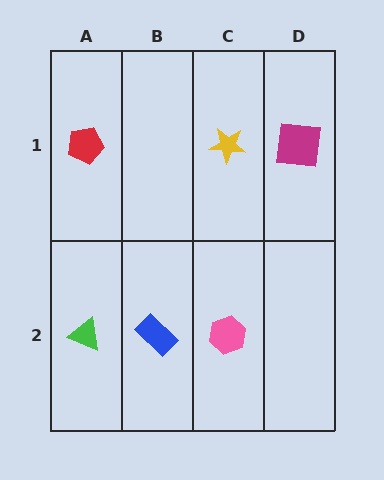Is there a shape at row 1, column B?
No, that cell is empty.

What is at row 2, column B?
A blue rectangle.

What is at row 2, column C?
A pink hexagon.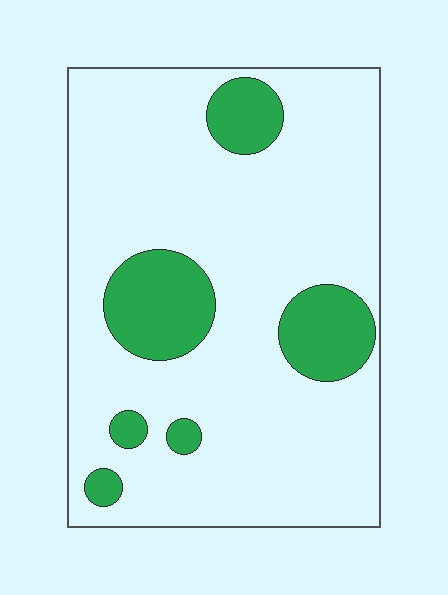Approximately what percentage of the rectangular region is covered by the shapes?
Approximately 20%.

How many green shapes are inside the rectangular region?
6.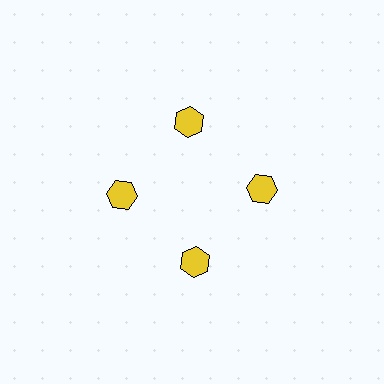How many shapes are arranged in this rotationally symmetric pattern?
There are 4 shapes, arranged in 4 groups of 1.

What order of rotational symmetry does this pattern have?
This pattern has 4-fold rotational symmetry.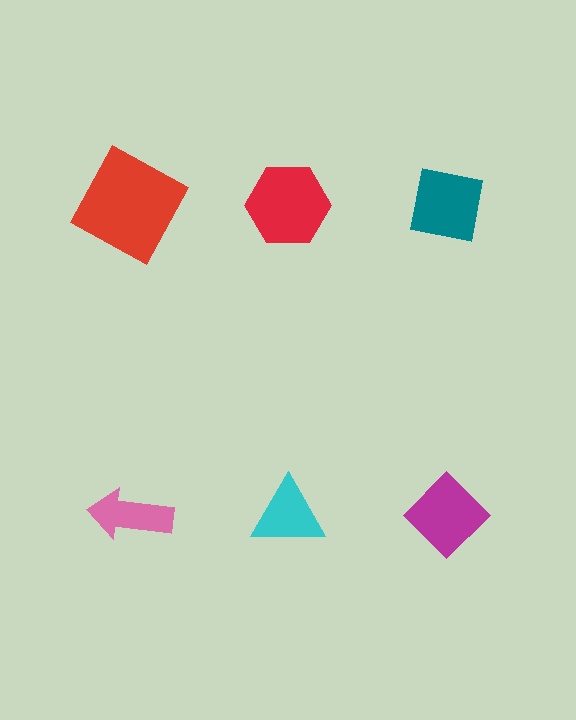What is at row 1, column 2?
A red hexagon.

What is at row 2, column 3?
A magenta diamond.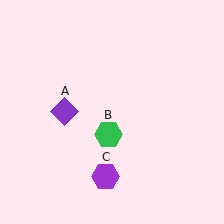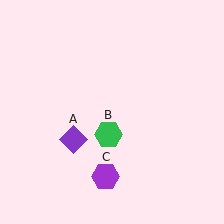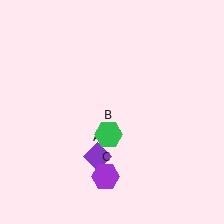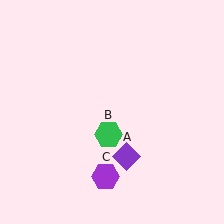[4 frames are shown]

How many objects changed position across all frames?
1 object changed position: purple diamond (object A).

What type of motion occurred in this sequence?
The purple diamond (object A) rotated counterclockwise around the center of the scene.